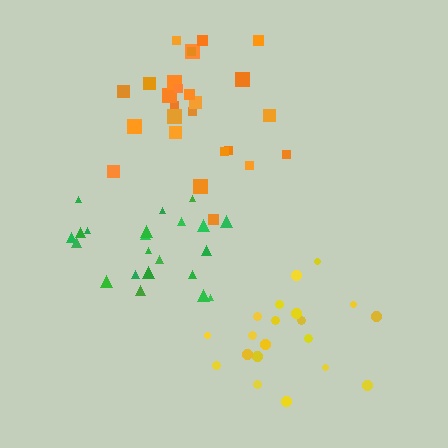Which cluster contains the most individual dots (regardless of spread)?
Orange (26).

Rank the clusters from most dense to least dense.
yellow, orange, green.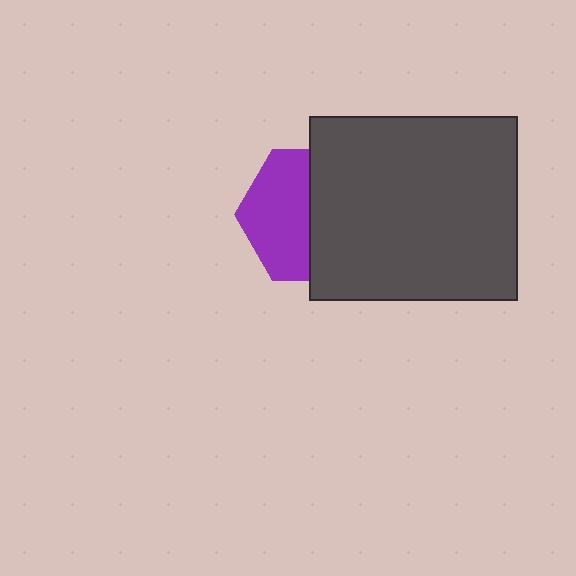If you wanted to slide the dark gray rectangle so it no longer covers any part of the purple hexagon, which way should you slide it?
Slide it right — that is the most direct way to separate the two shapes.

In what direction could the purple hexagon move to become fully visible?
The purple hexagon could move left. That would shift it out from behind the dark gray rectangle entirely.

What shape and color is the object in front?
The object in front is a dark gray rectangle.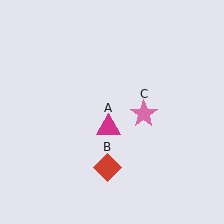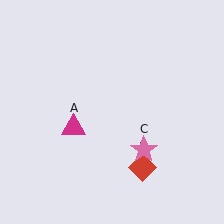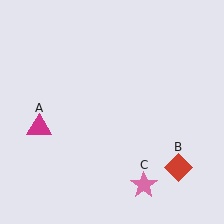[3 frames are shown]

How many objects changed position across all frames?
3 objects changed position: magenta triangle (object A), red diamond (object B), pink star (object C).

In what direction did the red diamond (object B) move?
The red diamond (object B) moved right.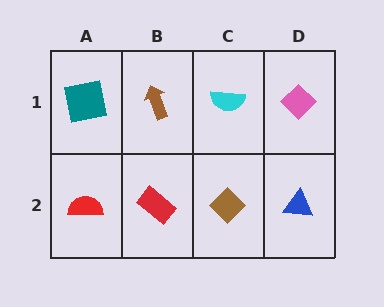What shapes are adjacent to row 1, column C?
A brown diamond (row 2, column C), a brown arrow (row 1, column B), a pink diamond (row 1, column D).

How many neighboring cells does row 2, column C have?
3.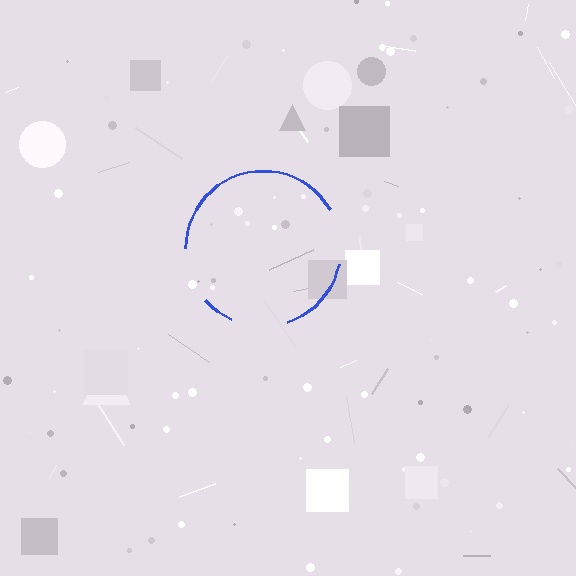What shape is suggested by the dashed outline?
The dashed outline suggests a circle.